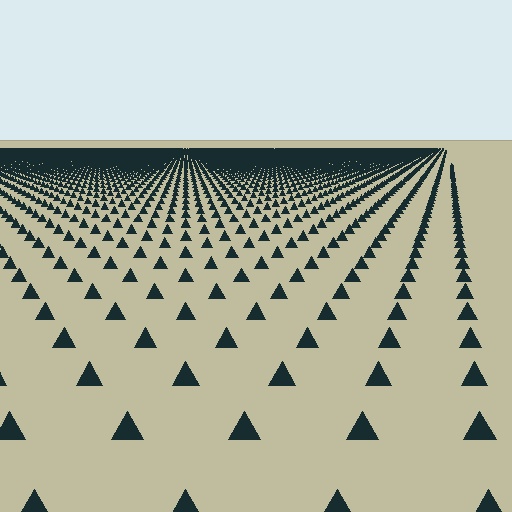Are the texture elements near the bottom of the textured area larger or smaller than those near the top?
Larger. Near the bottom, elements are closer to the viewer and appear at a bigger on-screen size.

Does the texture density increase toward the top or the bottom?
Density increases toward the top.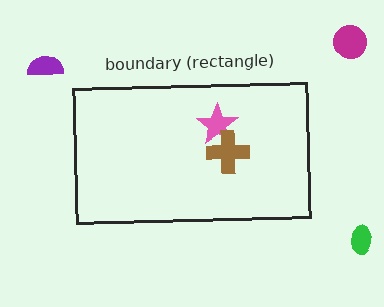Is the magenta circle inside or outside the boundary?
Outside.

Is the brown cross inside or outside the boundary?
Inside.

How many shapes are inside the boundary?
2 inside, 3 outside.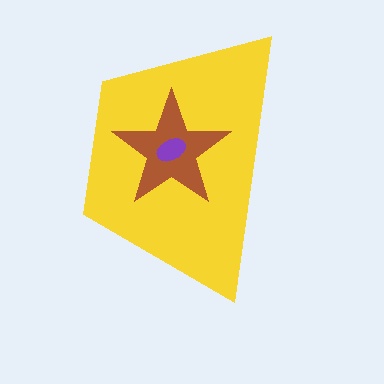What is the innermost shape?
The purple ellipse.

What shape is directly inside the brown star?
The purple ellipse.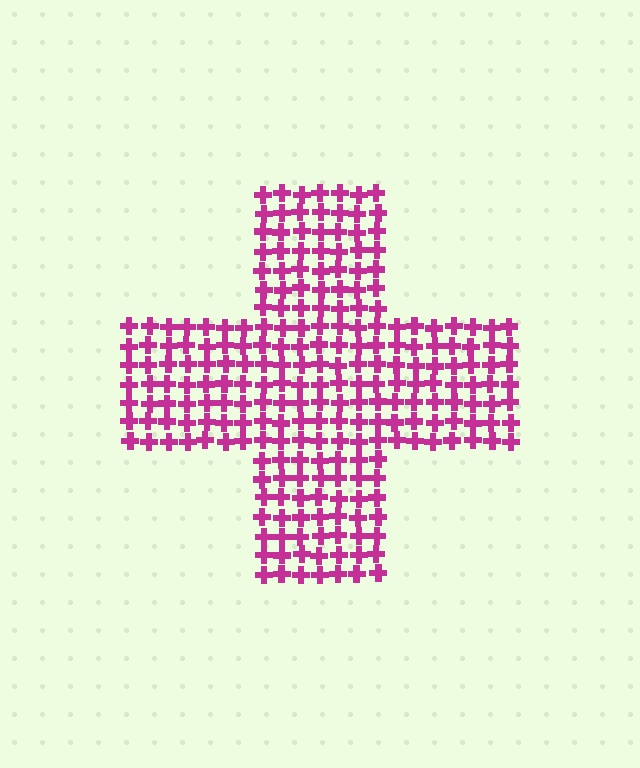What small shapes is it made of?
It is made of small crosses.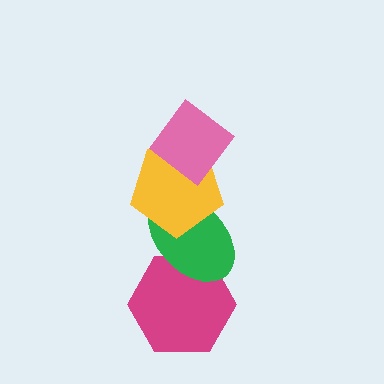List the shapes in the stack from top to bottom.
From top to bottom: the pink diamond, the yellow pentagon, the green ellipse, the magenta hexagon.